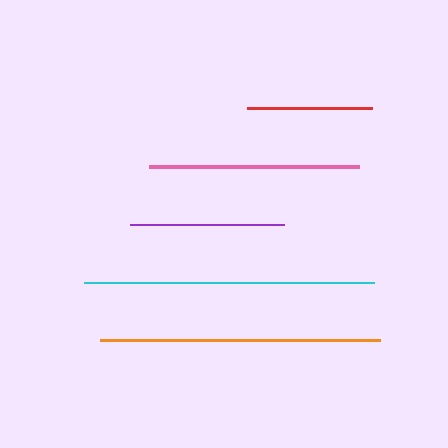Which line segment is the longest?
The cyan line is the longest at approximately 290 pixels.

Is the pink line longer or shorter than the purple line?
The pink line is longer than the purple line.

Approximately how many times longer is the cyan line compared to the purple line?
The cyan line is approximately 1.9 times the length of the purple line.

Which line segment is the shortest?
The red line is the shortest at approximately 125 pixels.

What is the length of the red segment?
The red segment is approximately 125 pixels long.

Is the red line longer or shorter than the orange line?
The orange line is longer than the red line.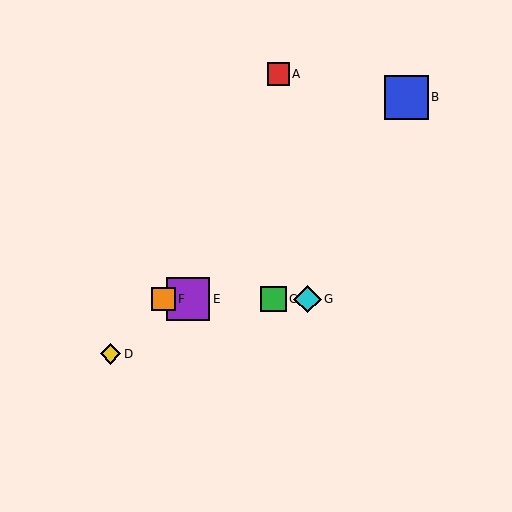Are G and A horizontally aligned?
No, G is at y≈299 and A is at y≈74.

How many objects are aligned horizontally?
4 objects (C, E, F, G) are aligned horizontally.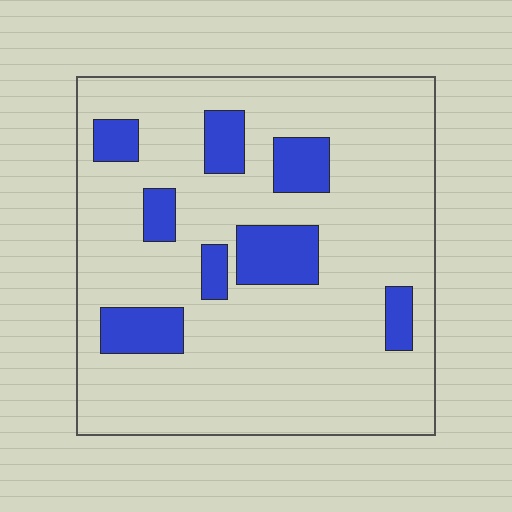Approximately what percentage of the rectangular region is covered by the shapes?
Approximately 15%.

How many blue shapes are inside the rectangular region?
8.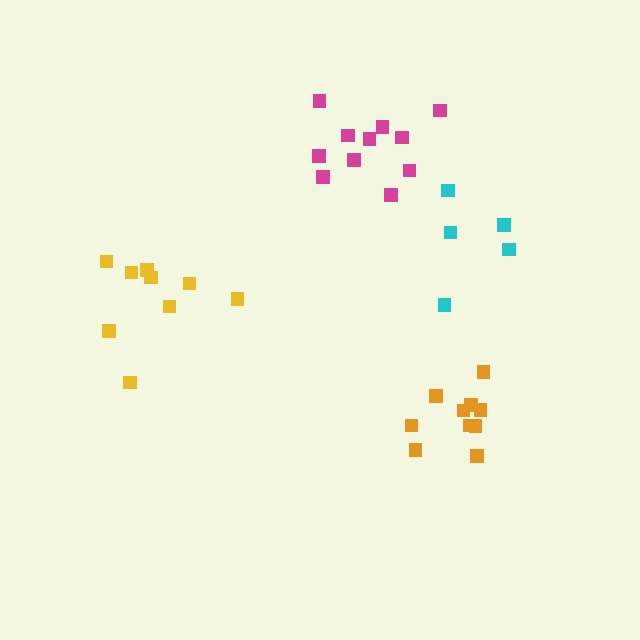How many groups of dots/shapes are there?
There are 4 groups.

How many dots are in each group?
Group 1: 9 dots, Group 2: 10 dots, Group 3: 11 dots, Group 4: 5 dots (35 total).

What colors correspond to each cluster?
The clusters are colored: yellow, orange, magenta, cyan.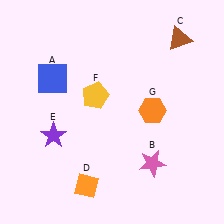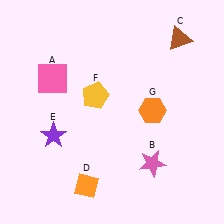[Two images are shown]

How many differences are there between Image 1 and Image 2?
There is 1 difference between the two images.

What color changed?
The square (A) changed from blue in Image 1 to pink in Image 2.